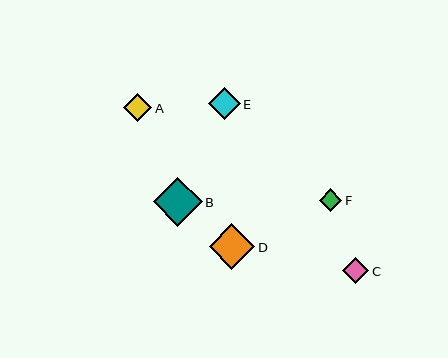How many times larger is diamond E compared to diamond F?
Diamond E is approximately 1.4 times the size of diamond F.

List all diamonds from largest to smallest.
From largest to smallest: B, D, E, A, C, F.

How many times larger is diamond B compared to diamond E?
Diamond B is approximately 1.5 times the size of diamond E.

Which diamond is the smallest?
Diamond F is the smallest with a size of approximately 23 pixels.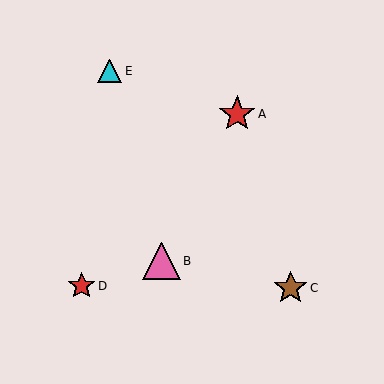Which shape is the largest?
The pink triangle (labeled B) is the largest.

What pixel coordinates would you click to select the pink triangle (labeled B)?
Click at (162, 261) to select the pink triangle B.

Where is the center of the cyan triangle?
The center of the cyan triangle is at (110, 71).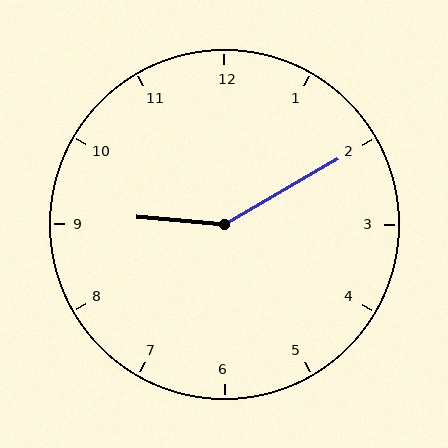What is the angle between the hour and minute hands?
Approximately 145 degrees.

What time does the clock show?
9:10.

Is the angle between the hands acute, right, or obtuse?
It is obtuse.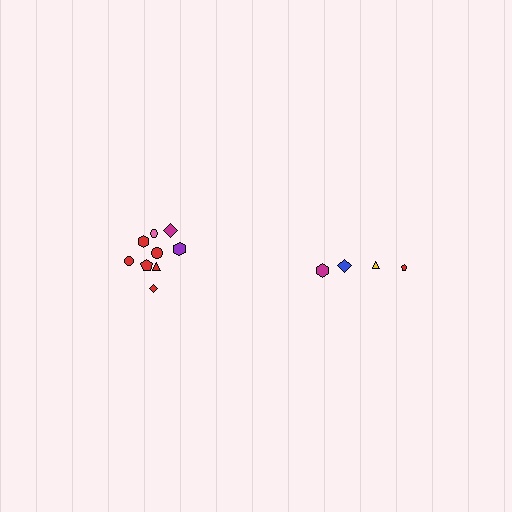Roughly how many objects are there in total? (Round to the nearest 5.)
Roughly 15 objects in total.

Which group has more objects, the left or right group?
The left group.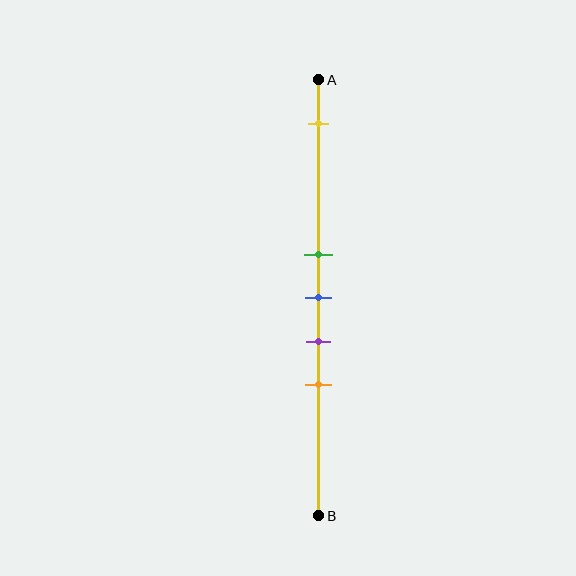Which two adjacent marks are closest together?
The green and blue marks are the closest adjacent pair.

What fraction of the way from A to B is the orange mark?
The orange mark is approximately 70% (0.7) of the way from A to B.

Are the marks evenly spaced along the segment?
No, the marks are not evenly spaced.